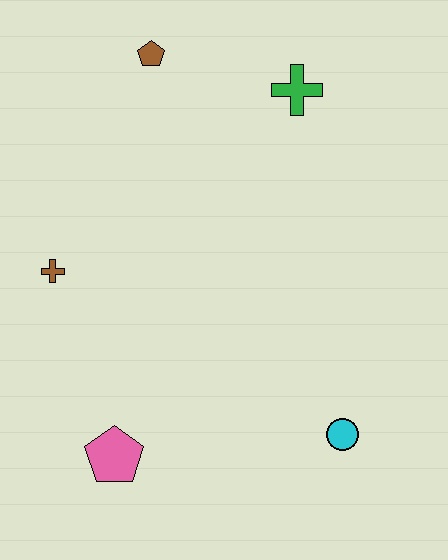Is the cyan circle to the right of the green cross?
Yes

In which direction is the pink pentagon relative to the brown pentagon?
The pink pentagon is below the brown pentagon.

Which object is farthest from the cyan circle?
The brown pentagon is farthest from the cyan circle.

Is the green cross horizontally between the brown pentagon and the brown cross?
No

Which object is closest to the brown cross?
The pink pentagon is closest to the brown cross.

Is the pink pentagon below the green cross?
Yes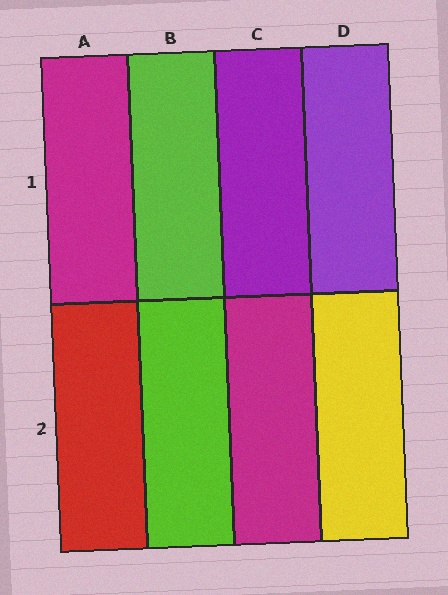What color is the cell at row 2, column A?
Red.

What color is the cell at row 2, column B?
Lime.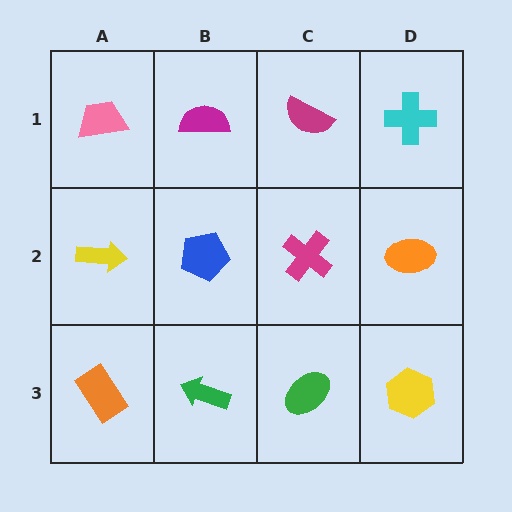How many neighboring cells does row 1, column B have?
3.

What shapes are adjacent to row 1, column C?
A magenta cross (row 2, column C), a magenta semicircle (row 1, column B), a cyan cross (row 1, column D).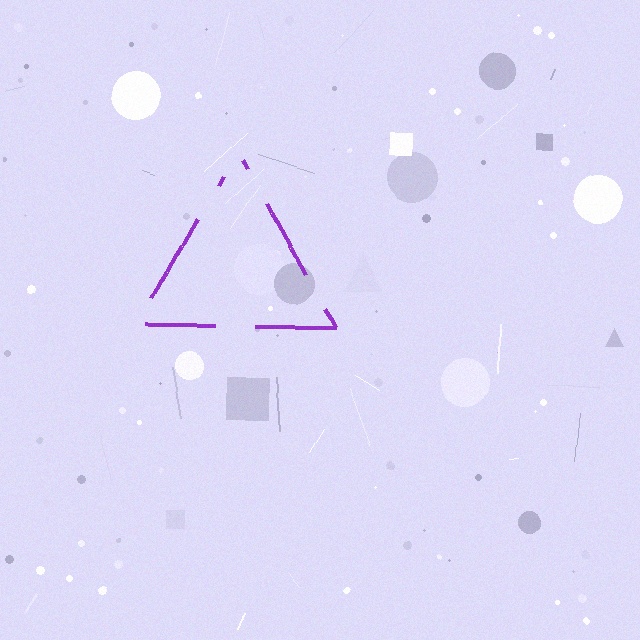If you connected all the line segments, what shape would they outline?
They would outline a triangle.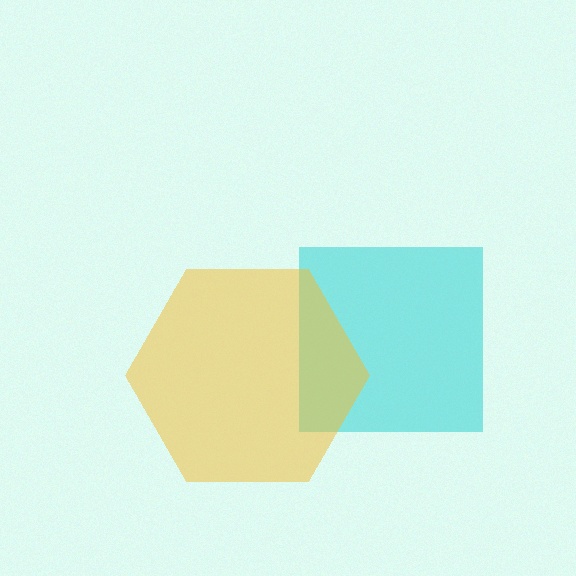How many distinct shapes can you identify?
There are 2 distinct shapes: a cyan square, a yellow hexagon.